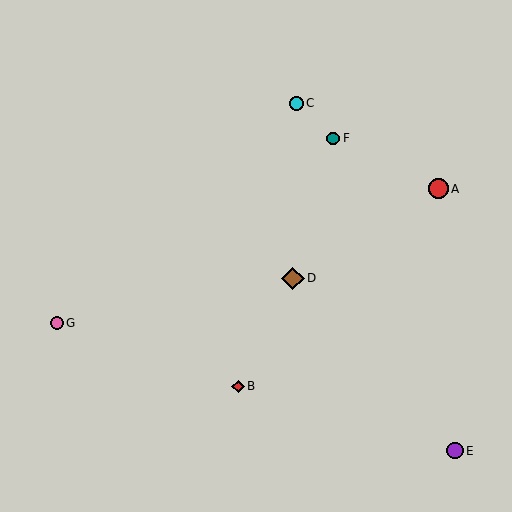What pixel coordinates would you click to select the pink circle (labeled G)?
Click at (57, 323) to select the pink circle G.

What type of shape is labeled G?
Shape G is a pink circle.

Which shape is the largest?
The brown diamond (labeled D) is the largest.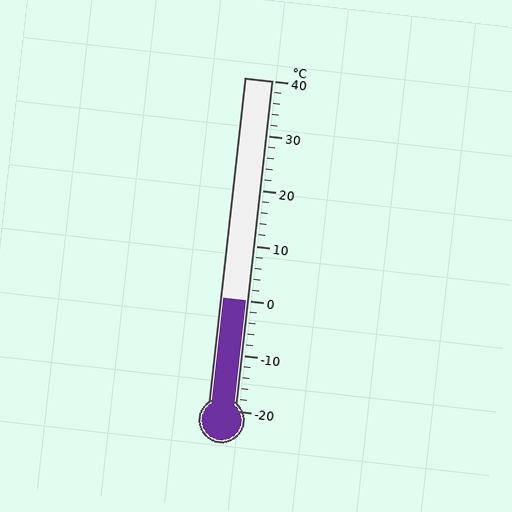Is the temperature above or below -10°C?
The temperature is above -10°C.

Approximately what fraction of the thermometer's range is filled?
The thermometer is filled to approximately 35% of its range.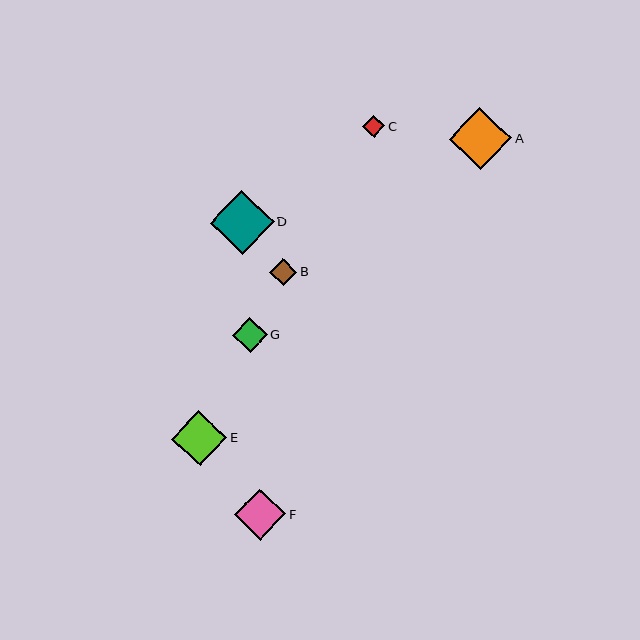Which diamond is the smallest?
Diamond C is the smallest with a size of approximately 22 pixels.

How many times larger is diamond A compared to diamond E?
Diamond A is approximately 1.1 times the size of diamond E.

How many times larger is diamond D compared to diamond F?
Diamond D is approximately 1.3 times the size of diamond F.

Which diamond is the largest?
Diamond D is the largest with a size of approximately 64 pixels.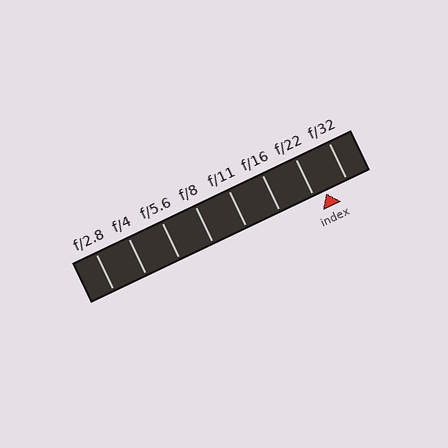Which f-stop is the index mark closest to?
The index mark is closest to f/22.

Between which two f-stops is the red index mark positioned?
The index mark is between f/22 and f/32.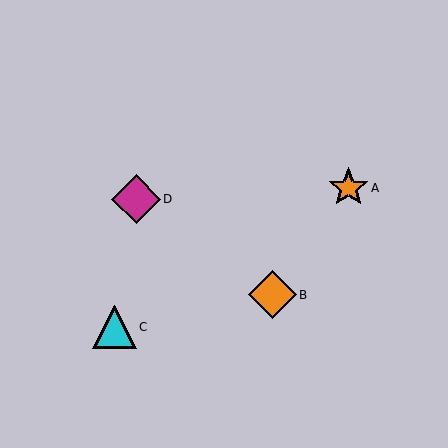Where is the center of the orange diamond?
The center of the orange diamond is at (272, 295).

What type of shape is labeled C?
Shape C is a cyan triangle.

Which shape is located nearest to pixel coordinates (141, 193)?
The magenta diamond (labeled D) at (136, 199) is nearest to that location.